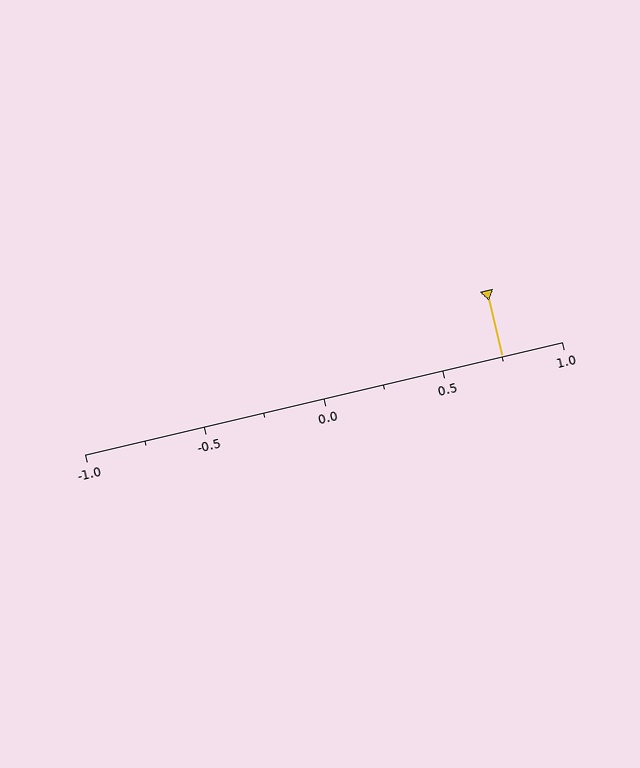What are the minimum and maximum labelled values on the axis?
The axis runs from -1.0 to 1.0.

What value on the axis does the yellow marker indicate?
The marker indicates approximately 0.75.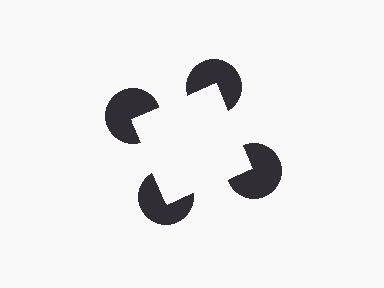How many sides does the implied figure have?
4 sides.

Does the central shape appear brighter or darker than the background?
It typically appears slightly brighter than the background, even though no actual brightness change is drawn.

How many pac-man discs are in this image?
There are 4 — one at each vertex of the illusory square.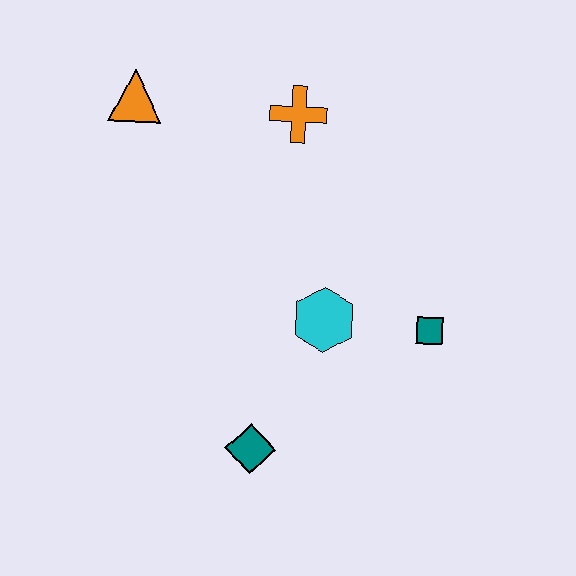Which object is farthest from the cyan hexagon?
The orange triangle is farthest from the cyan hexagon.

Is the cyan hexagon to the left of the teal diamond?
No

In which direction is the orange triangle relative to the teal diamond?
The orange triangle is above the teal diamond.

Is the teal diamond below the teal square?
Yes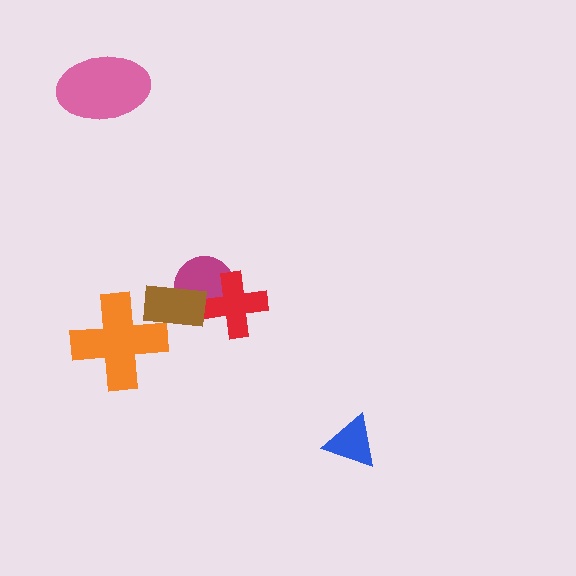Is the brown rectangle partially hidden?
No, no other shape covers it.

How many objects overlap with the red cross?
1 object overlaps with the red cross.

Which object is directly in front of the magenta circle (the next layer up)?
The red cross is directly in front of the magenta circle.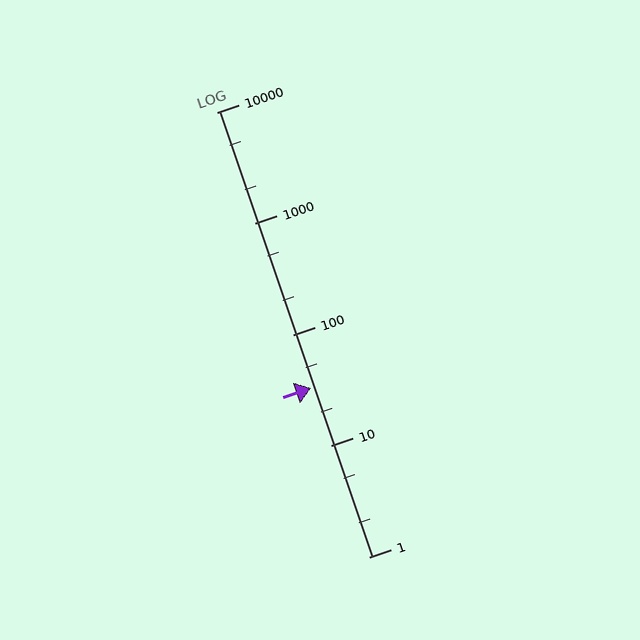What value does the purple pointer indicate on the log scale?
The pointer indicates approximately 33.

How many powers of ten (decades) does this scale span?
The scale spans 4 decades, from 1 to 10000.